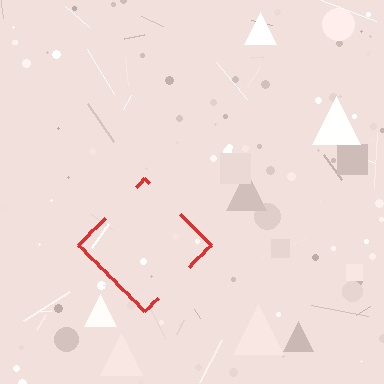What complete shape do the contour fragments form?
The contour fragments form a diamond.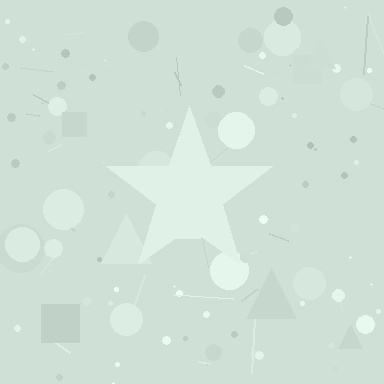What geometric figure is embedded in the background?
A star is embedded in the background.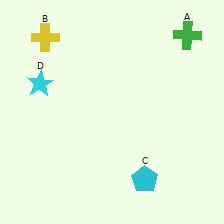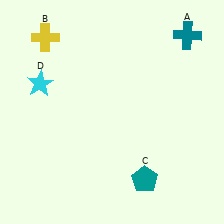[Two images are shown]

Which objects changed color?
A changed from green to teal. C changed from cyan to teal.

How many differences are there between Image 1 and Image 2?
There are 2 differences between the two images.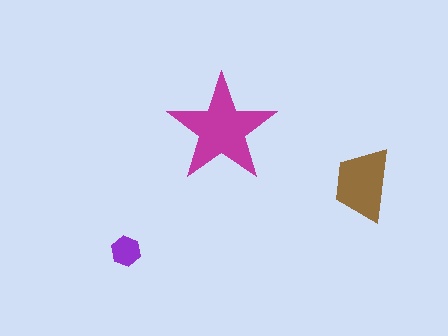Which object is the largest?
The magenta star.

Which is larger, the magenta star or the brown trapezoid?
The magenta star.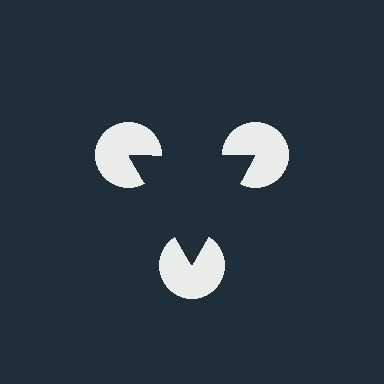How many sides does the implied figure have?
3 sides.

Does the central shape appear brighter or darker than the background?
It typically appears slightly darker than the background, even though no actual brightness change is drawn.